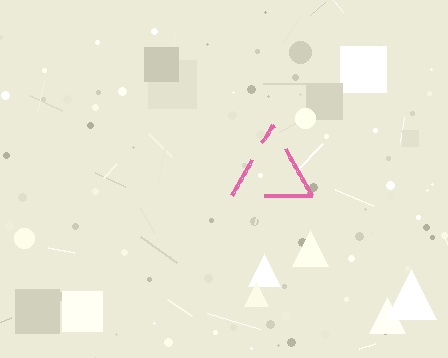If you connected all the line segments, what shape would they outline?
They would outline a triangle.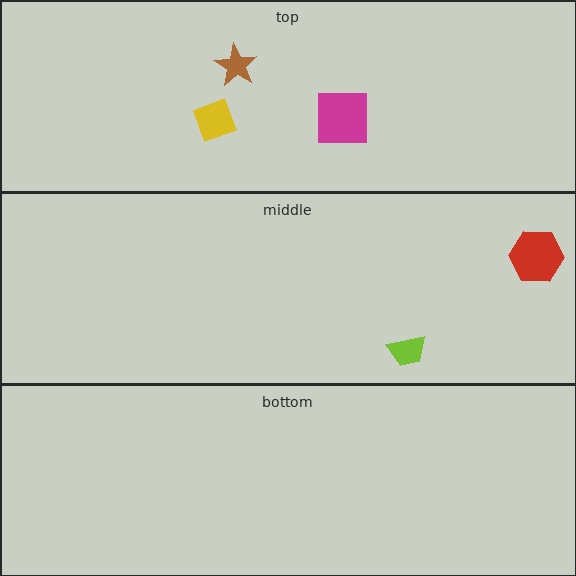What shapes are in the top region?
The magenta square, the yellow diamond, the brown star.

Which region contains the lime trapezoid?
The middle region.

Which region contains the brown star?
The top region.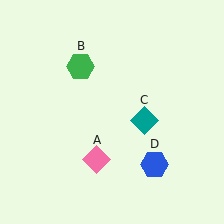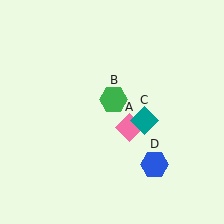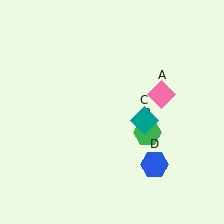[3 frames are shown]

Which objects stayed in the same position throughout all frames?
Teal diamond (object C) and blue hexagon (object D) remained stationary.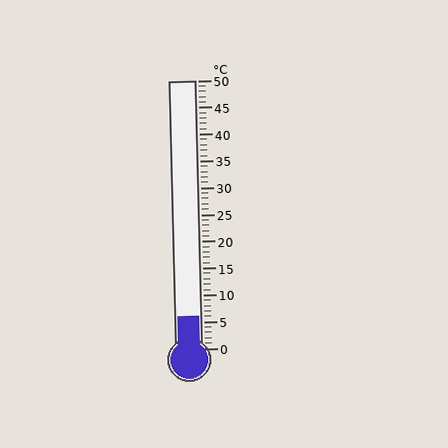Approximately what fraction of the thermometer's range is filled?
The thermometer is filled to approximately 10% of its range.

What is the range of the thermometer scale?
The thermometer scale ranges from 0°C to 50°C.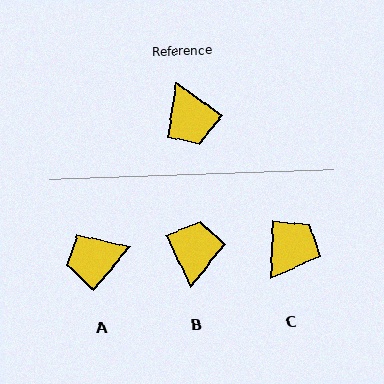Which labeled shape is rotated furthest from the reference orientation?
B, about 150 degrees away.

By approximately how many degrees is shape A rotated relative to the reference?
Approximately 95 degrees clockwise.